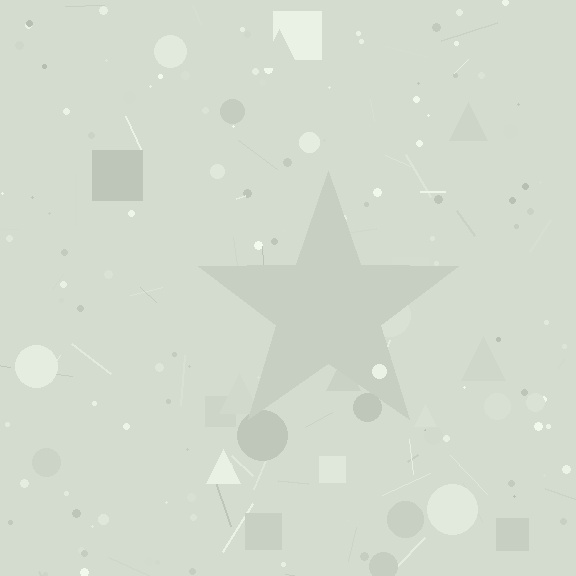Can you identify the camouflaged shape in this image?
The camouflaged shape is a star.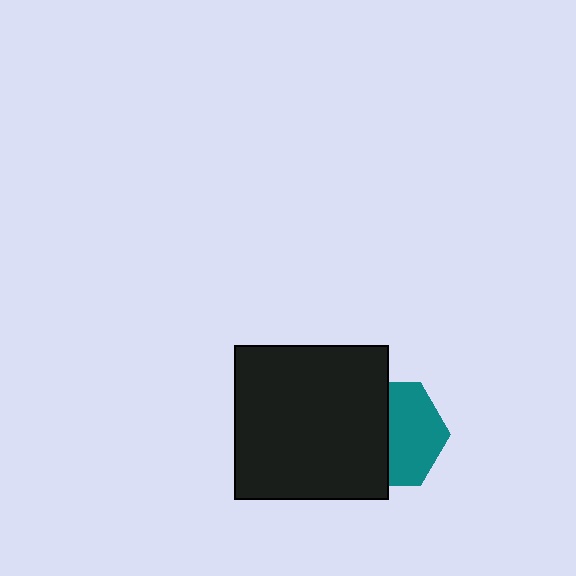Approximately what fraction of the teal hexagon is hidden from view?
Roughly 48% of the teal hexagon is hidden behind the black square.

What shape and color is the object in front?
The object in front is a black square.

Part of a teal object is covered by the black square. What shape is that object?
It is a hexagon.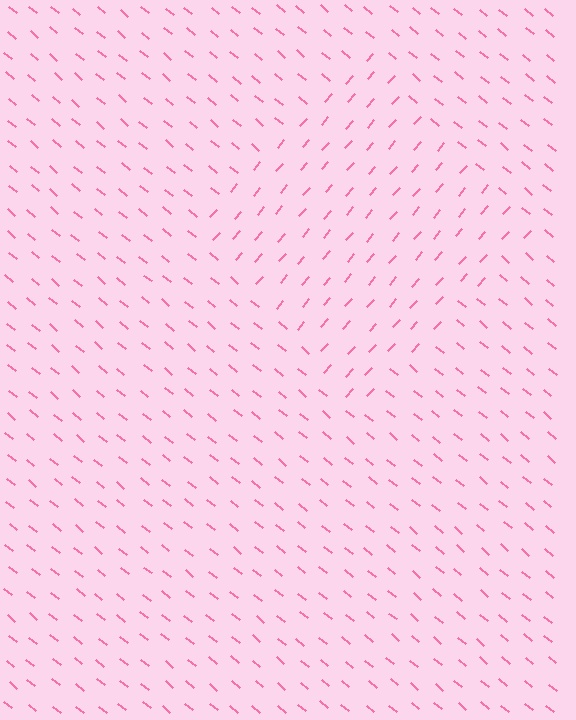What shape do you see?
I see a diamond.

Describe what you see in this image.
The image is filled with small pink line segments. A diamond region in the image has lines oriented differently from the surrounding lines, creating a visible texture boundary.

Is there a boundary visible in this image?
Yes, there is a texture boundary formed by a change in line orientation.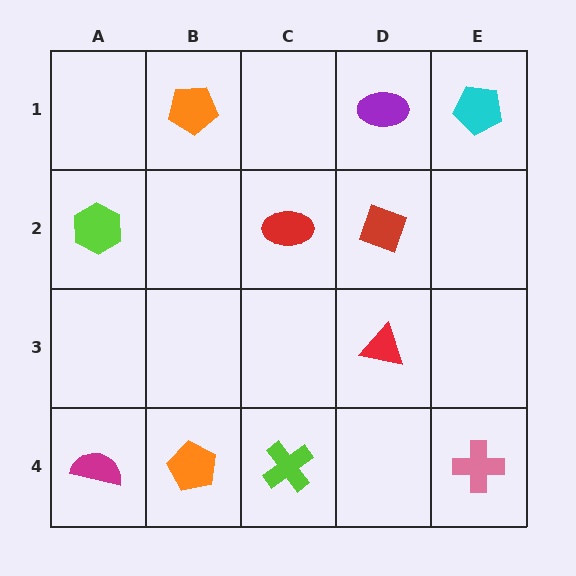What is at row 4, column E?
A pink cross.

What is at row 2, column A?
A lime hexagon.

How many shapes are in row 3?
1 shape.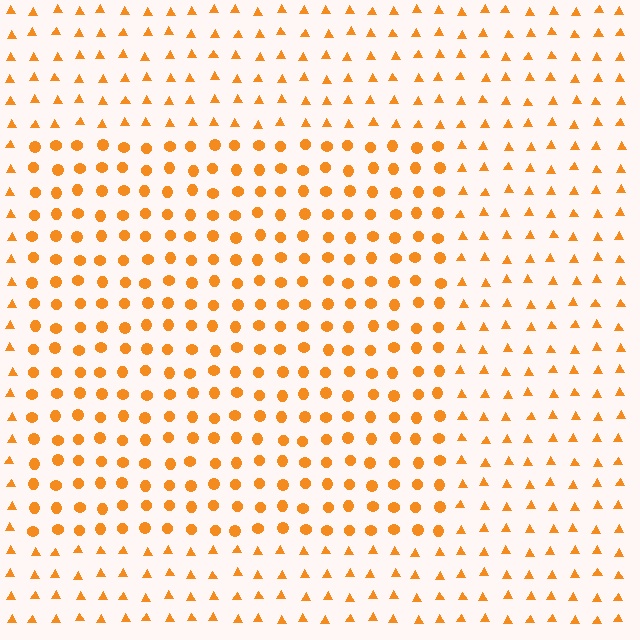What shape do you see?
I see a rectangle.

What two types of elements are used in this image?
The image uses circles inside the rectangle region and triangles outside it.